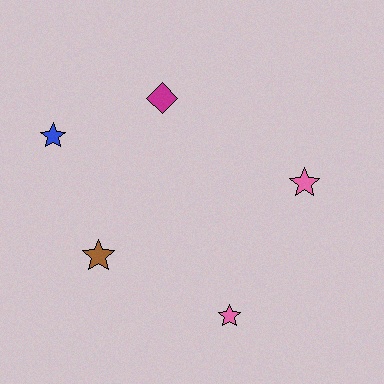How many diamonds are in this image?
There is 1 diamond.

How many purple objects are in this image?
There are no purple objects.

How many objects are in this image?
There are 5 objects.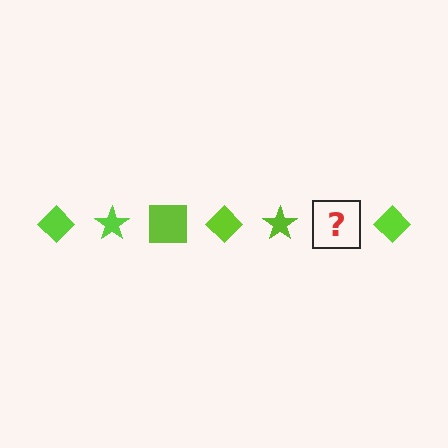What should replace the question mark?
The question mark should be replaced with a lime square.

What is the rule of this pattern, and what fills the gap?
The rule is that the pattern cycles through diamond, star, square shapes in lime. The gap should be filled with a lime square.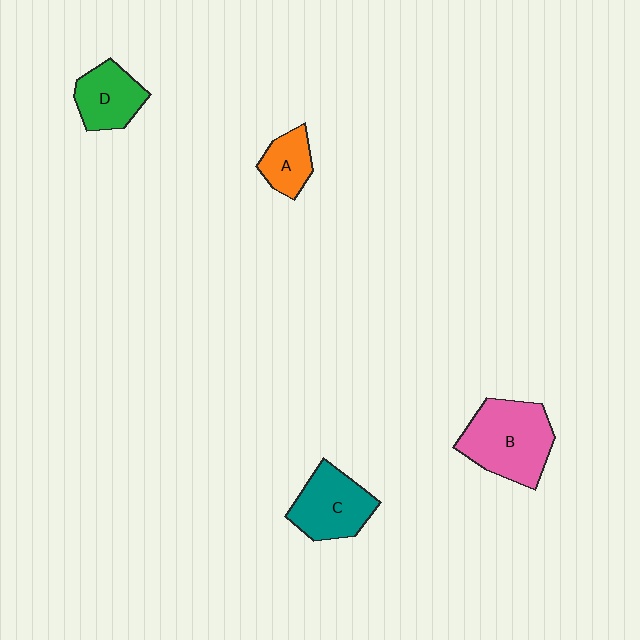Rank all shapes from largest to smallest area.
From largest to smallest: B (pink), C (teal), D (green), A (orange).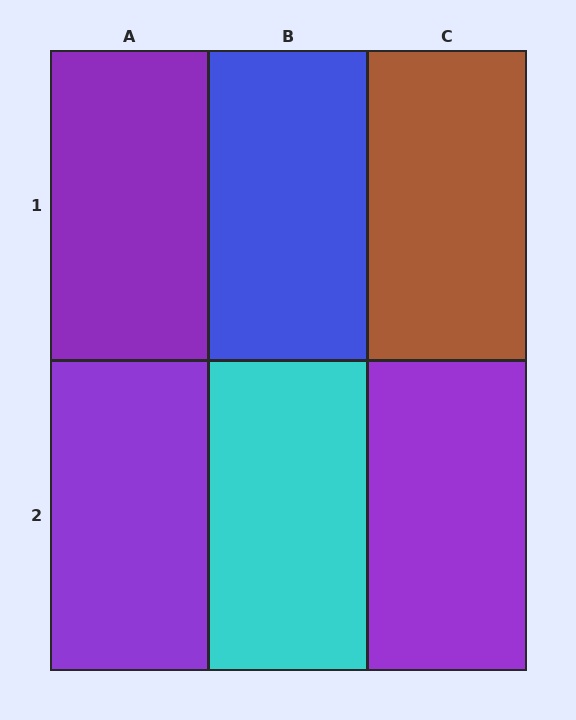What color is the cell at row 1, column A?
Purple.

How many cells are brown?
1 cell is brown.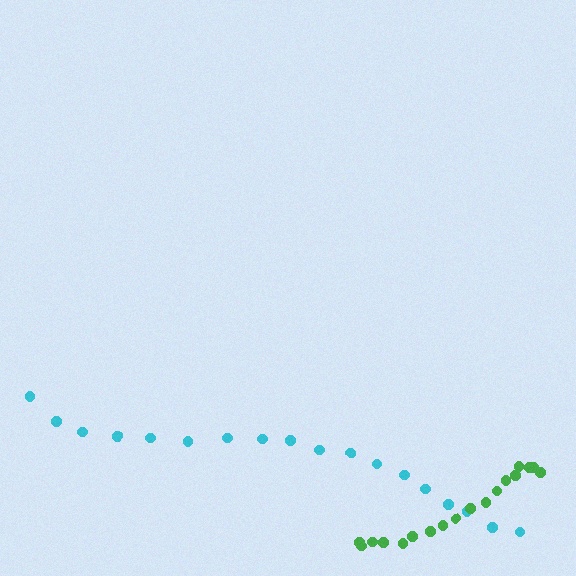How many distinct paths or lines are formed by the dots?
There are 2 distinct paths.